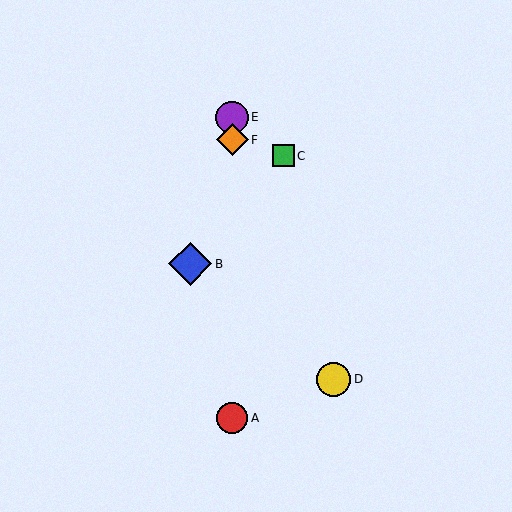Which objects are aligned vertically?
Objects A, E, F are aligned vertically.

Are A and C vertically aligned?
No, A is at x≈232 and C is at x≈283.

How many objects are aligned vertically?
3 objects (A, E, F) are aligned vertically.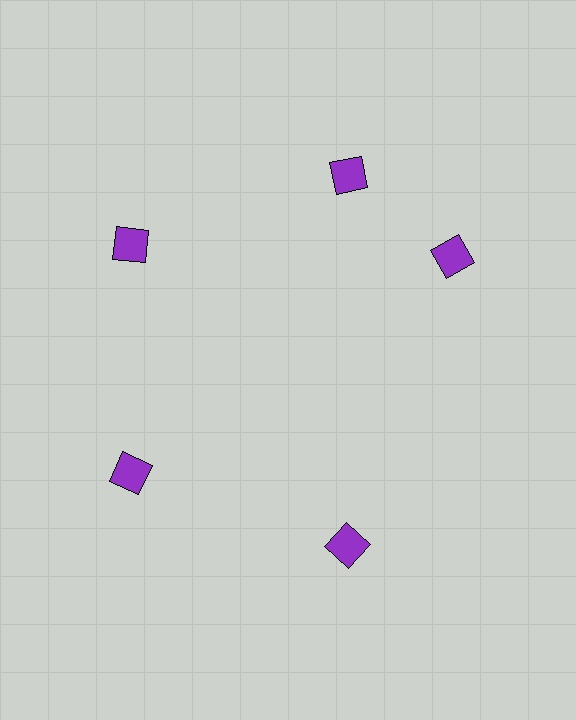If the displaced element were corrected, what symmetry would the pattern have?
It would have 5-fold rotational symmetry — the pattern would map onto itself every 72 degrees.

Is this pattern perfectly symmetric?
No. The 5 purple diamonds are arranged in a ring, but one element near the 3 o'clock position is rotated out of alignment along the ring, breaking the 5-fold rotational symmetry.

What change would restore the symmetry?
The symmetry would be restored by rotating it back into even spacing with its neighbors so that all 5 diamonds sit at equal angles and equal distance from the center.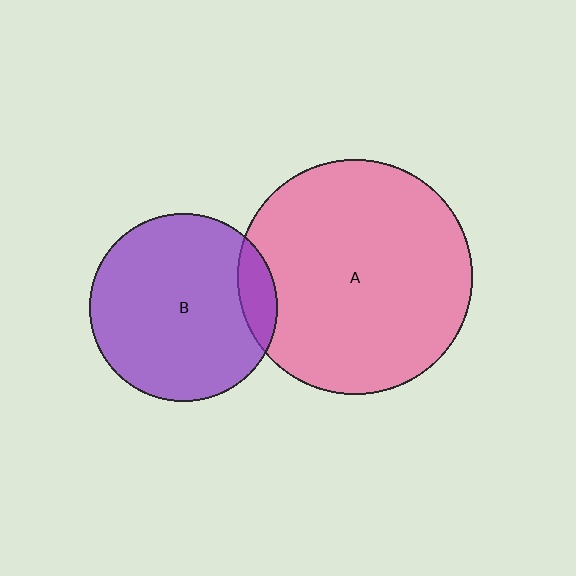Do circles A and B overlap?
Yes.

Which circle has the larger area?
Circle A (pink).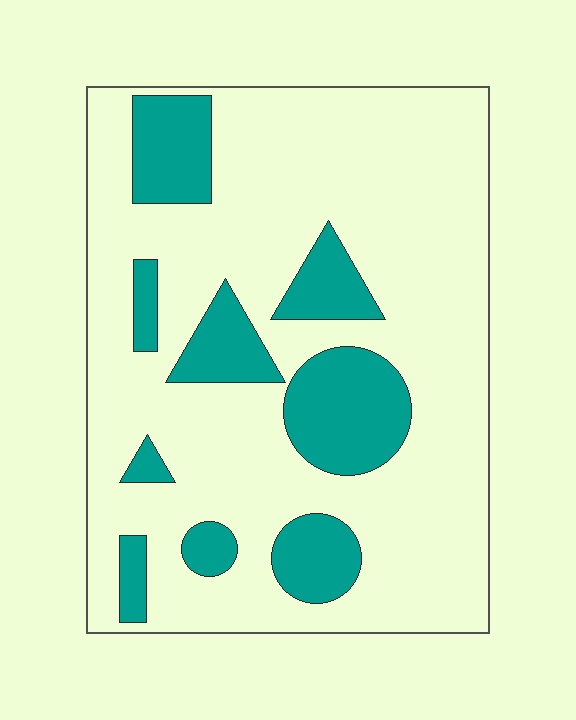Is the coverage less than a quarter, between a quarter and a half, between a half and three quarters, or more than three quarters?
Less than a quarter.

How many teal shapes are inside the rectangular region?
9.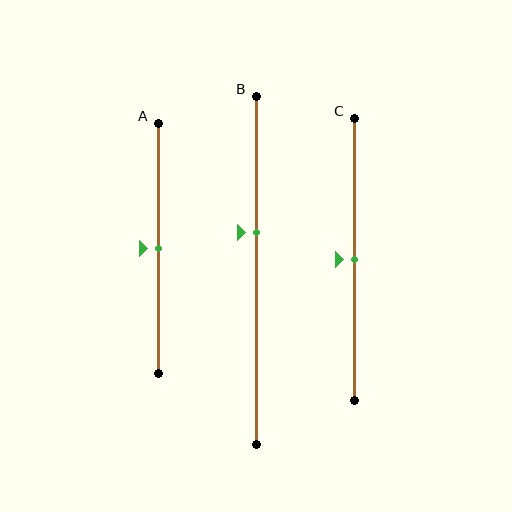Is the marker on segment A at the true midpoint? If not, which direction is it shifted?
Yes, the marker on segment A is at the true midpoint.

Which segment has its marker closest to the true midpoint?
Segment A has its marker closest to the true midpoint.